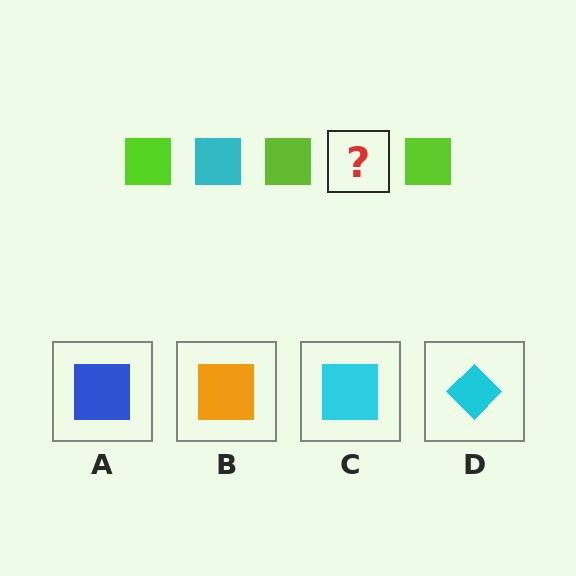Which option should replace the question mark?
Option C.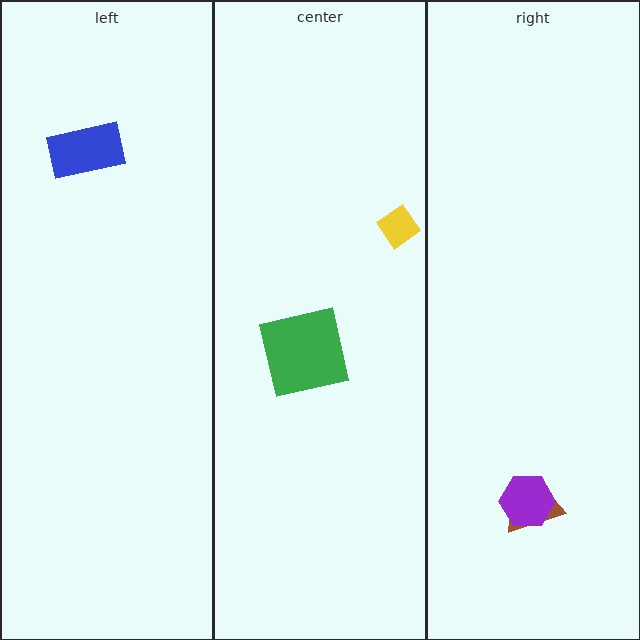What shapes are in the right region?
The brown trapezoid, the purple hexagon.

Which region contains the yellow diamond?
The center region.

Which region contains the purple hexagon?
The right region.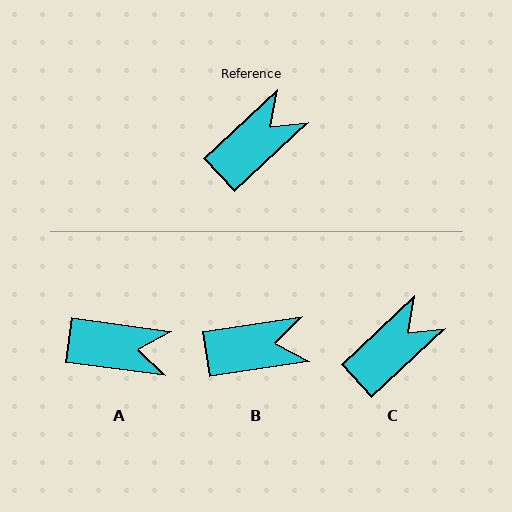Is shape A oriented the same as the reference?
No, it is off by about 51 degrees.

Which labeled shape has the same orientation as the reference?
C.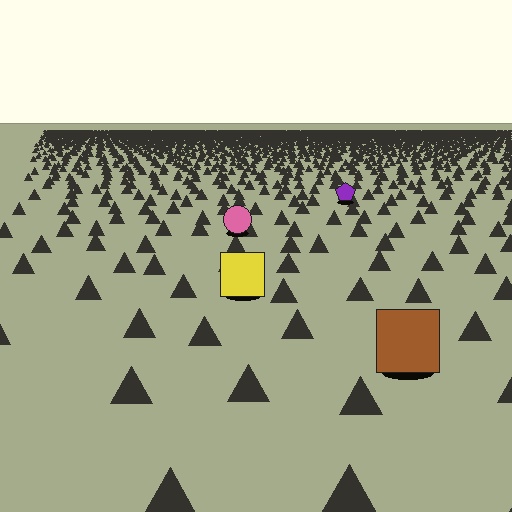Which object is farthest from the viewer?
The purple pentagon is farthest from the viewer. It appears smaller and the ground texture around it is denser.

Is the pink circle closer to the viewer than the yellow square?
No. The yellow square is closer — you can tell from the texture gradient: the ground texture is coarser near it.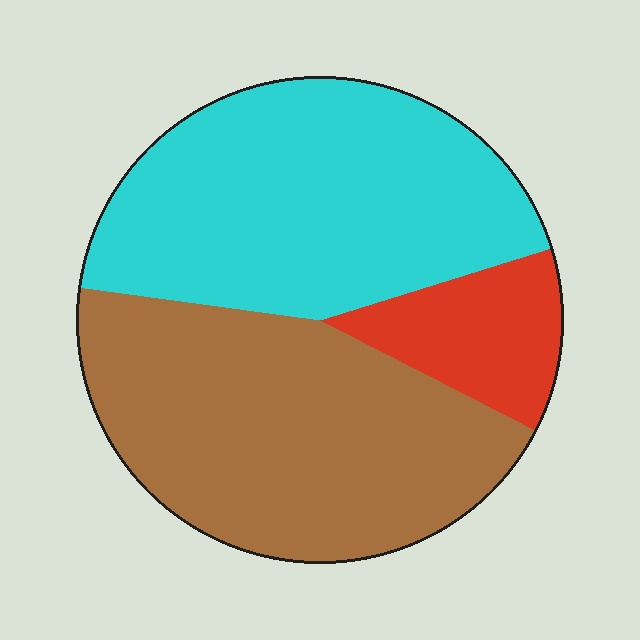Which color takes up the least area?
Red, at roughly 10%.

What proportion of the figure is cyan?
Cyan takes up about two fifths (2/5) of the figure.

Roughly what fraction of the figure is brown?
Brown covers around 45% of the figure.